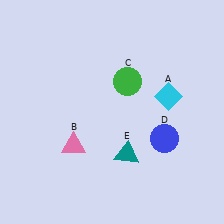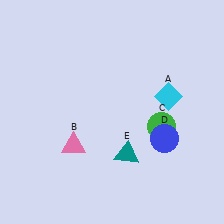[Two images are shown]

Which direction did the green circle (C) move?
The green circle (C) moved down.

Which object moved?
The green circle (C) moved down.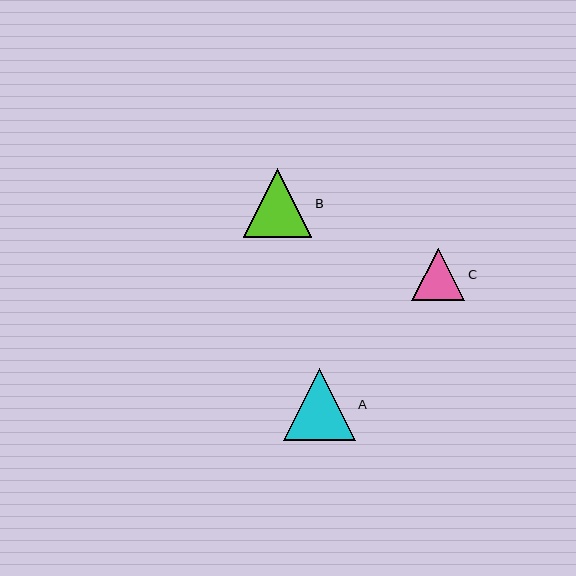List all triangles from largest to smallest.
From largest to smallest: A, B, C.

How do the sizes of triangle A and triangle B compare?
Triangle A and triangle B are approximately the same size.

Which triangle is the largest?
Triangle A is the largest with a size of approximately 72 pixels.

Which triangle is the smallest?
Triangle C is the smallest with a size of approximately 53 pixels.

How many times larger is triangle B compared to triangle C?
Triangle B is approximately 1.3 times the size of triangle C.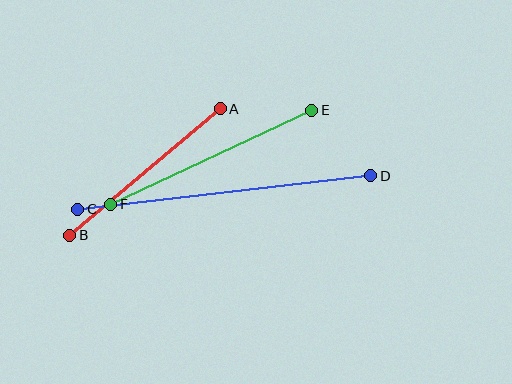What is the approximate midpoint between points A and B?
The midpoint is at approximately (145, 172) pixels.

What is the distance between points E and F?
The distance is approximately 222 pixels.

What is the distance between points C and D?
The distance is approximately 295 pixels.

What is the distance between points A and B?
The distance is approximately 197 pixels.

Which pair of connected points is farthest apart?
Points C and D are farthest apart.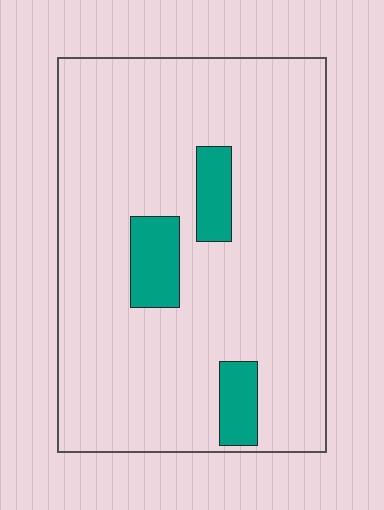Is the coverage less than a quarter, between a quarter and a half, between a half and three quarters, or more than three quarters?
Less than a quarter.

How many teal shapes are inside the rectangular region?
3.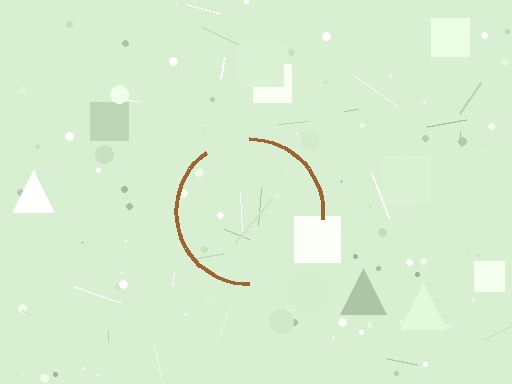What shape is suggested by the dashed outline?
The dashed outline suggests a circle.